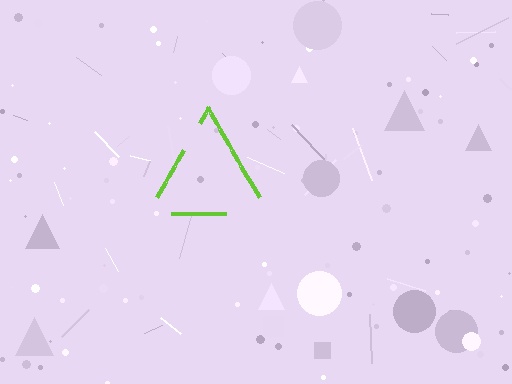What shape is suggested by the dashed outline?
The dashed outline suggests a triangle.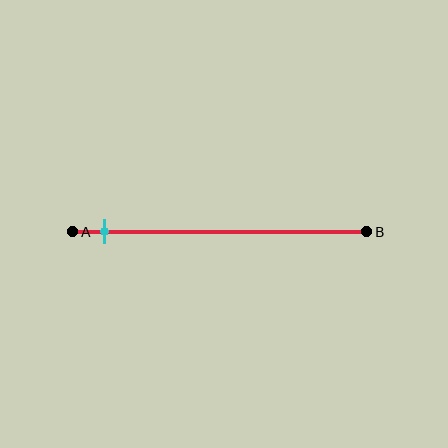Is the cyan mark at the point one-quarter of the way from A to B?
No, the mark is at about 10% from A, not at the 25% one-quarter point.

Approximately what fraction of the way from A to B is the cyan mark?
The cyan mark is approximately 10% of the way from A to B.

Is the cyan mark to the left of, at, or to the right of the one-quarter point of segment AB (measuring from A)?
The cyan mark is to the left of the one-quarter point of segment AB.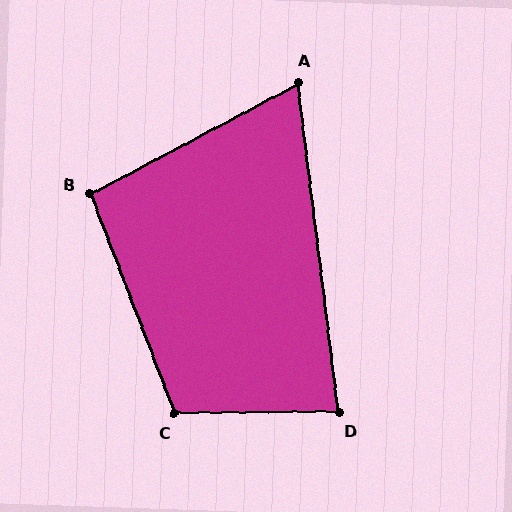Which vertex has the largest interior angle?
C, at approximately 111 degrees.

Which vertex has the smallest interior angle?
A, at approximately 69 degrees.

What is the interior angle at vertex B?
Approximately 97 degrees (obtuse).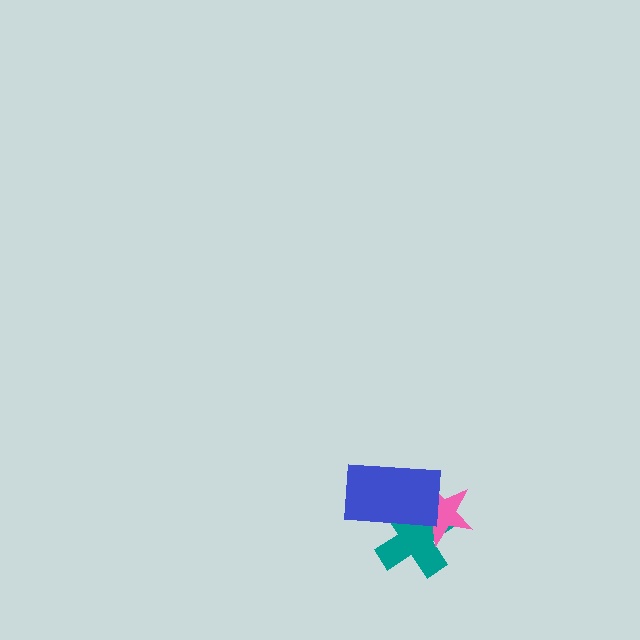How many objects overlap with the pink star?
2 objects overlap with the pink star.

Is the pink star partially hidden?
Yes, it is partially covered by another shape.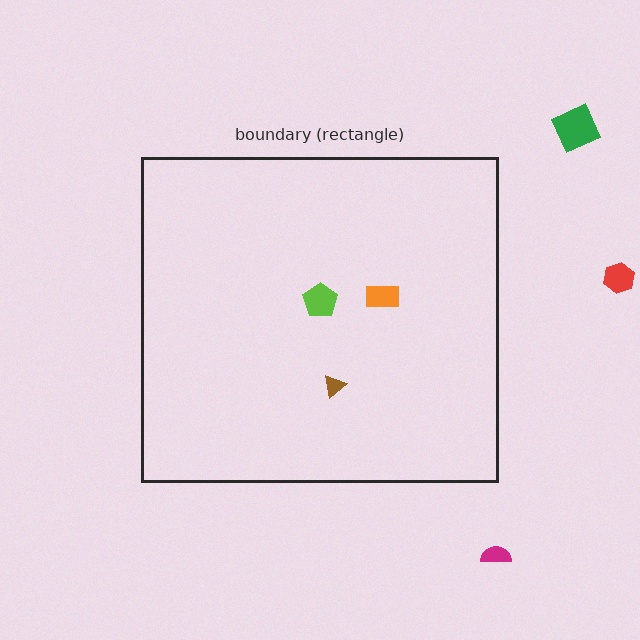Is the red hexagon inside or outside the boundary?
Outside.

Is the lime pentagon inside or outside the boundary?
Inside.